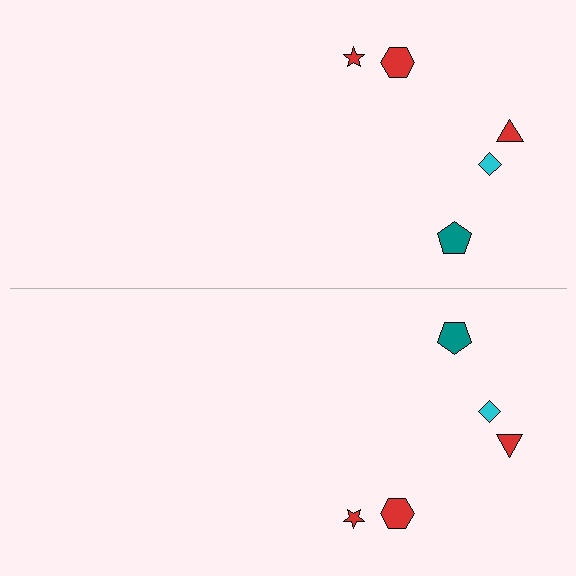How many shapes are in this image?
There are 10 shapes in this image.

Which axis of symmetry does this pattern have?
The pattern has a horizontal axis of symmetry running through the center of the image.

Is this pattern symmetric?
Yes, this pattern has bilateral (reflection) symmetry.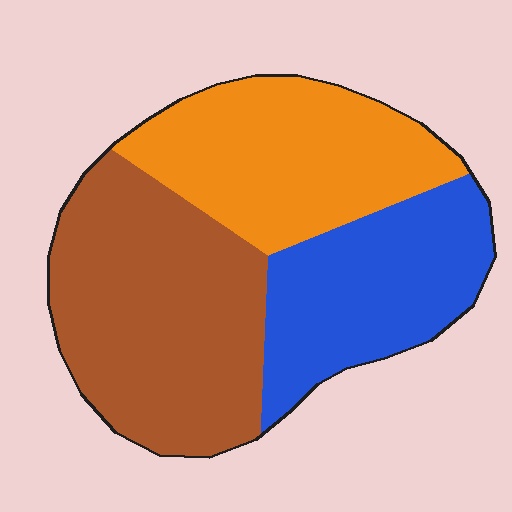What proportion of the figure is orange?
Orange covers around 30% of the figure.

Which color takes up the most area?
Brown, at roughly 40%.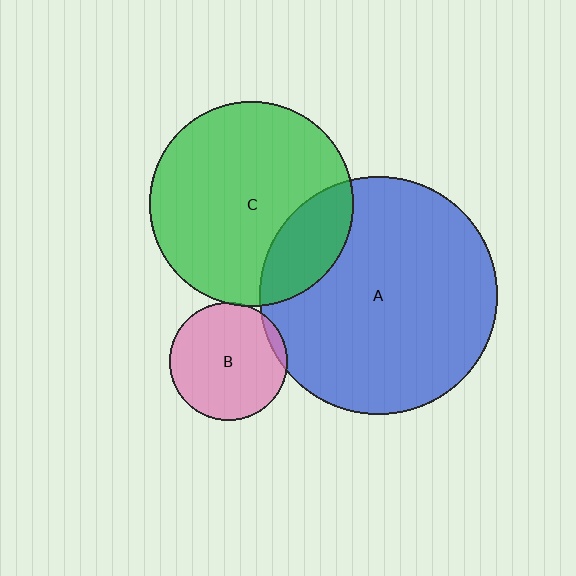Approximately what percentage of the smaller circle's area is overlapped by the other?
Approximately 20%.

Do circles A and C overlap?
Yes.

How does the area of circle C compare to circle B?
Approximately 3.0 times.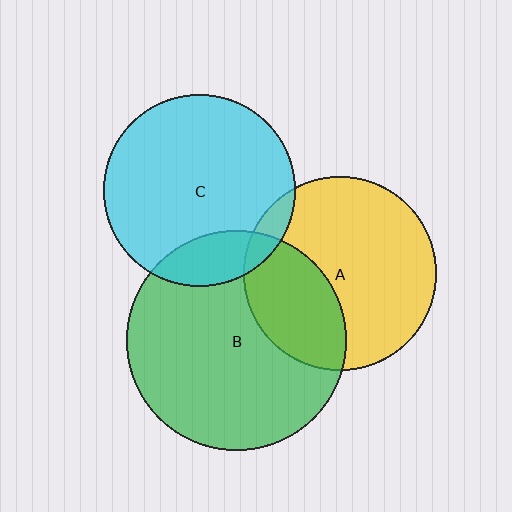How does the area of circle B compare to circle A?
Approximately 1.3 times.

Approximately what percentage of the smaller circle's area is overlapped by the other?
Approximately 5%.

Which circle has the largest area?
Circle B (green).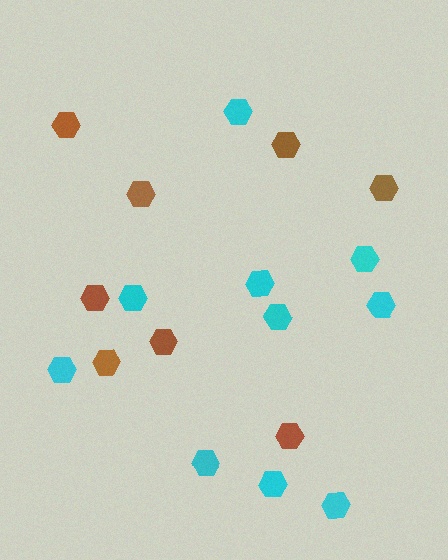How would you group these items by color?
There are 2 groups: one group of brown hexagons (8) and one group of cyan hexagons (10).